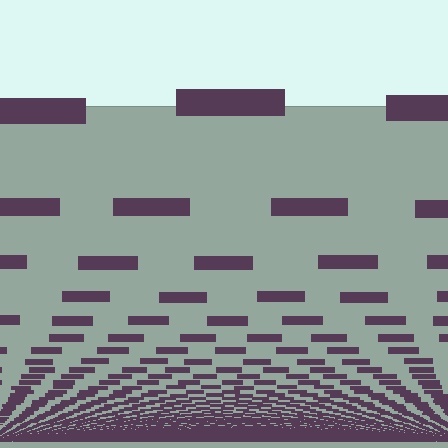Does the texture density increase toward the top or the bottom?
Density increases toward the bottom.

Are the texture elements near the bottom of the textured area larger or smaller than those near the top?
Smaller. The gradient is inverted — elements near the bottom are smaller and denser.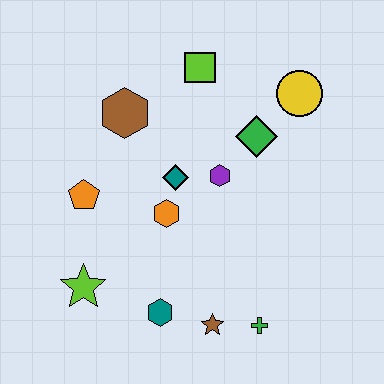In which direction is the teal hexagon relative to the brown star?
The teal hexagon is to the left of the brown star.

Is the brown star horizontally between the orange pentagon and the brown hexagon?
No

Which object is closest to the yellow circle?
The green diamond is closest to the yellow circle.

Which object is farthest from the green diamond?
The lime star is farthest from the green diamond.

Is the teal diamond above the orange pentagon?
Yes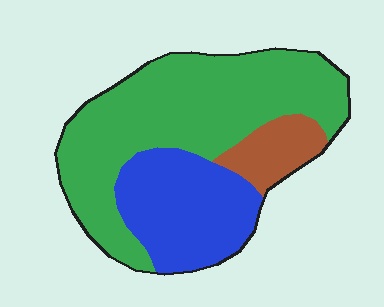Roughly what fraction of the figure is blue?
Blue covers around 30% of the figure.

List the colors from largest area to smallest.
From largest to smallest: green, blue, brown.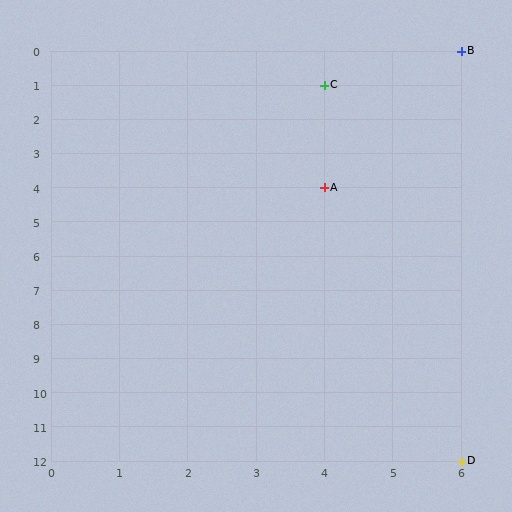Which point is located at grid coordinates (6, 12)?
Point D is at (6, 12).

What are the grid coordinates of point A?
Point A is at grid coordinates (4, 4).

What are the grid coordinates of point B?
Point B is at grid coordinates (6, 0).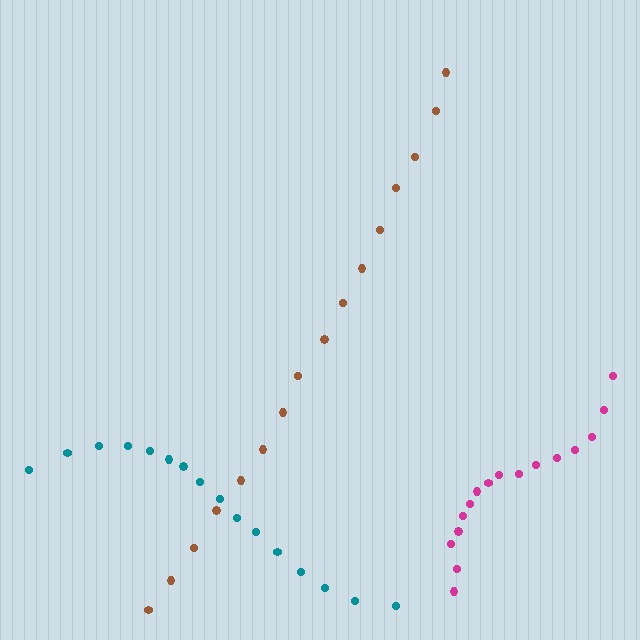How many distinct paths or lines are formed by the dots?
There are 3 distinct paths.